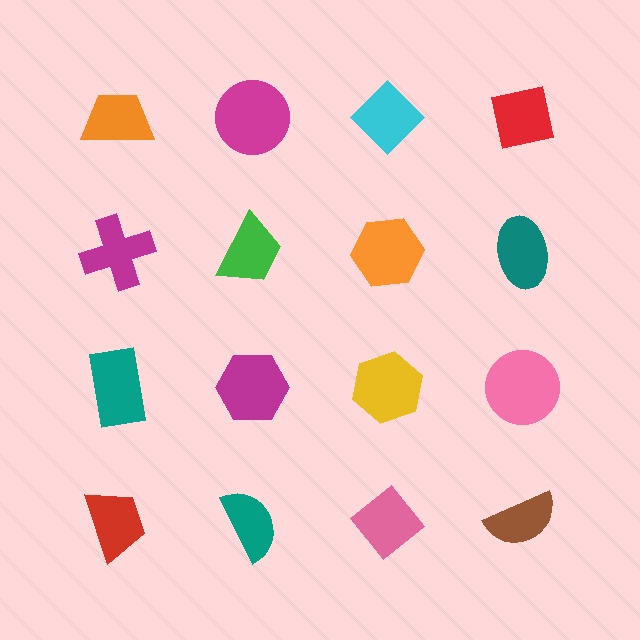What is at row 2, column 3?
An orange hexagon.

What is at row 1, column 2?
A magenta circle.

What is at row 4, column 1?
A red trapezoid.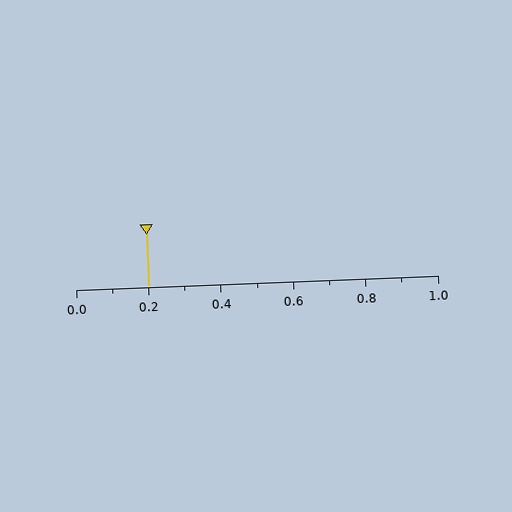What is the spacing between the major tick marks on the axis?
The major ticks are spaced 0.2 apart.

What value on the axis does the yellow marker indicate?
The marker indicates approximately 0.2.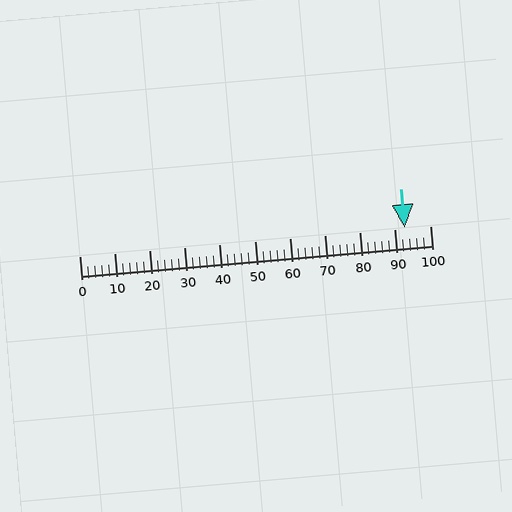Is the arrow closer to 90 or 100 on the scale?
The arrow is closer to 90.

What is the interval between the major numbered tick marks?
The major tick marks are spaced 10 units apart.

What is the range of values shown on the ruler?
The ruler shows values from 0 to 100.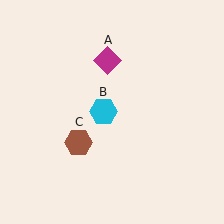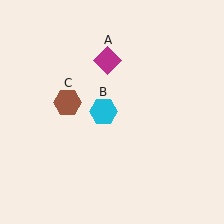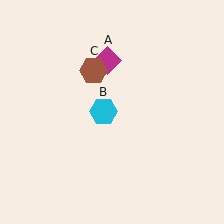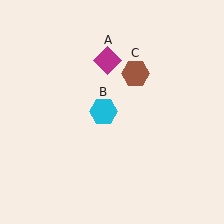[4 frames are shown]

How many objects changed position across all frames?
1 object changed position: brown hexagon (object C).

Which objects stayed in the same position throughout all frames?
Magenta diamond (object A) and cyan hexagon (object B) remained stationary.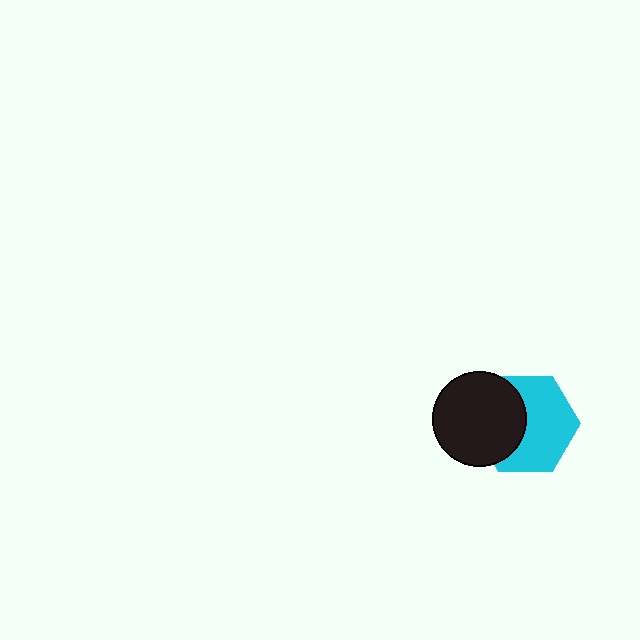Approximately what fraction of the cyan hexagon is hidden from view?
Roughly 40% of the cyan hexagon is hidden behind the black circle.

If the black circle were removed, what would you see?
You would see the complete cyan hexagon.